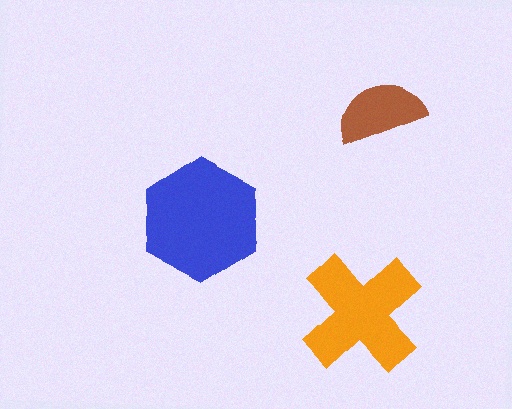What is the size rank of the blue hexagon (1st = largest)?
1st.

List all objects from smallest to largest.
The brown semicircle, the orange cross, the blue hexagon.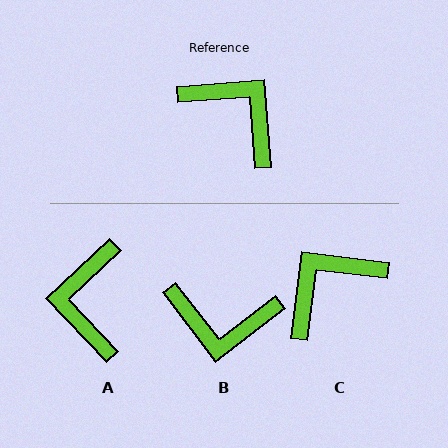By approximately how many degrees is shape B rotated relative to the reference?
Approximately 147 degrees clockwise.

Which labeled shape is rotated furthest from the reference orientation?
B, about 147 degrees away.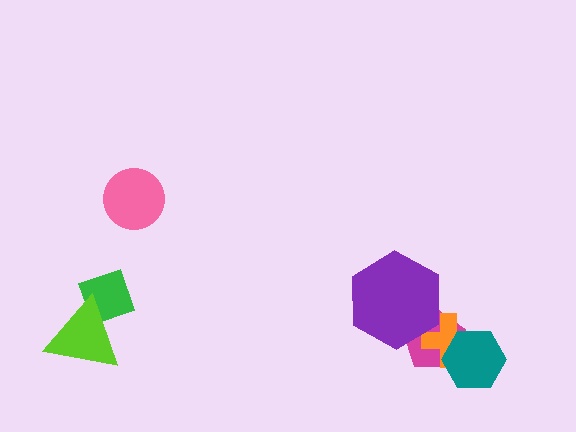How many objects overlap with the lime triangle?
1 object overlaps with the lime triangle.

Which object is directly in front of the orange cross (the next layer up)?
The teal hexagon is directly in front of the orange cross.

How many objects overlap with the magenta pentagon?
3 objects overlap with the magenta pentagon.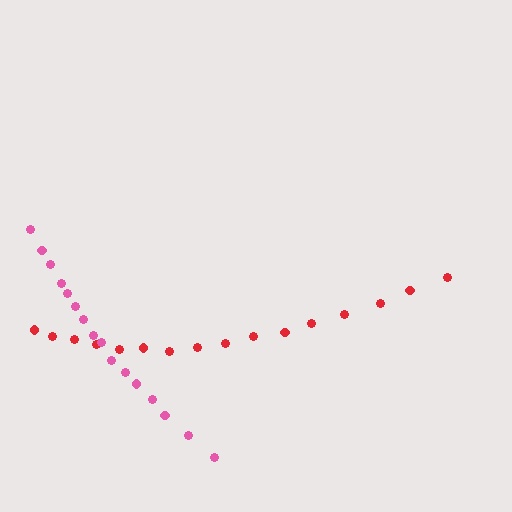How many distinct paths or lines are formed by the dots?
There are 2 distinct paths.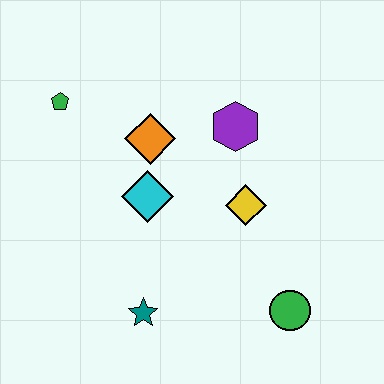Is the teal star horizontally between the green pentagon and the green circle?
Yes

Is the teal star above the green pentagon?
No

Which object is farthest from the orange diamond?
The green circle is farthest from the orange diamond.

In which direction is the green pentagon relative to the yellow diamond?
The green pentagon is to the left of the yellow diamond.